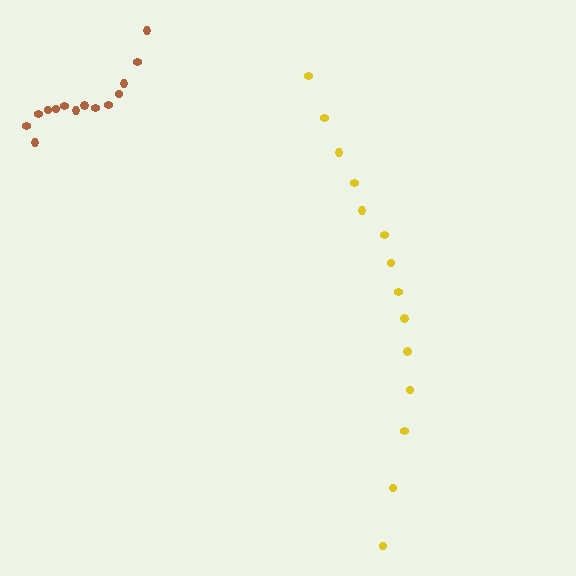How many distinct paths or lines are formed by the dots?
There are 2 distinct paths.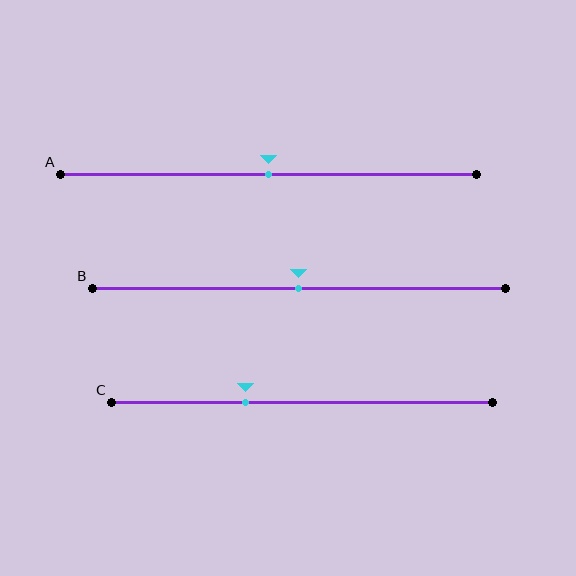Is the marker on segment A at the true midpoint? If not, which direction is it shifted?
Yes, the marker on segment A is at the true midpoint.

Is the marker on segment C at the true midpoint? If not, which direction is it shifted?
No, the marker on segment C is shifted to the left by about 15% of the segment length.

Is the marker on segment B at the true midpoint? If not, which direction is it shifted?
Yes, the marker on segment B is at the true midpoint.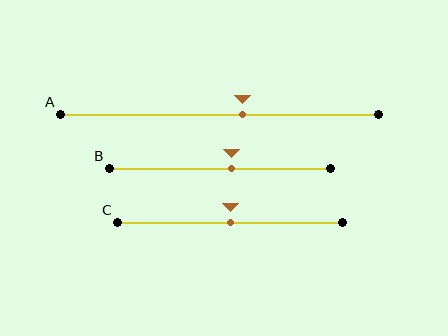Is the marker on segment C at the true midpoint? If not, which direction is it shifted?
Yes, the marker on segment C is at the true midpoint.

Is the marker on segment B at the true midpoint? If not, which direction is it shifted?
No, the marker on segment B is shifted to the right by about 5% of the segment length.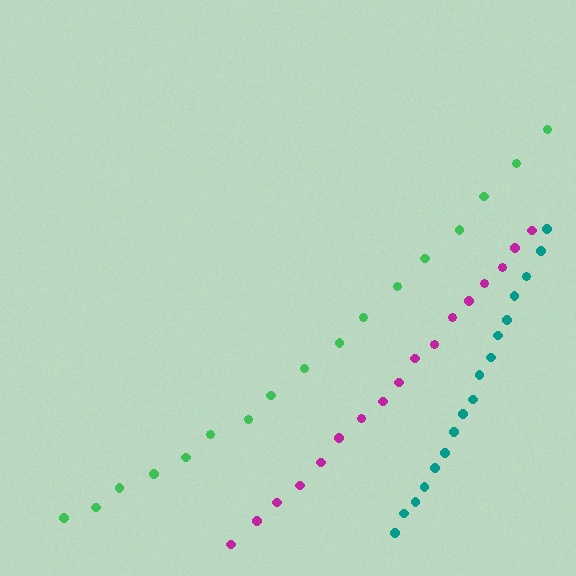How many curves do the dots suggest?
There are 3 distinct paths.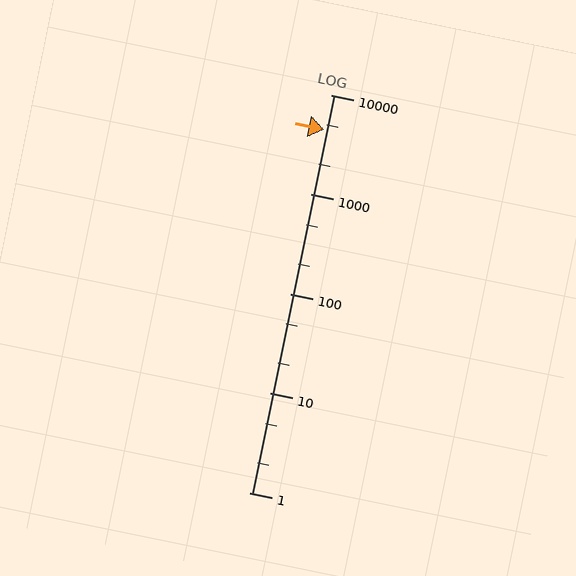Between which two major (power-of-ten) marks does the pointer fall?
The pointer is between 1000 and 10000.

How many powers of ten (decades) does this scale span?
The scale spans 4 decades, from 1 to 10000.